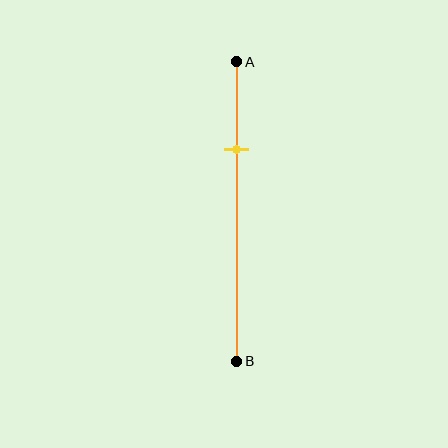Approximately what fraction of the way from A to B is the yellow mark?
The yellow mark is approximately 30% of the way from A to B.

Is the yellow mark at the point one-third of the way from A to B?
No, the mark is at about 30% from A, not at the 33% one-third point.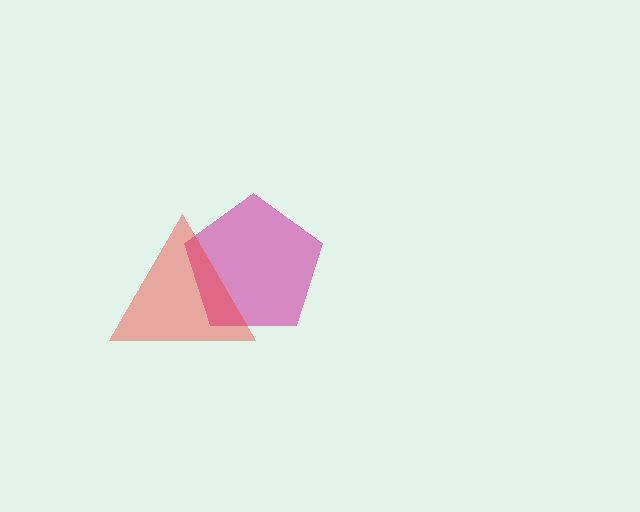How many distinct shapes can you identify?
There are 2 distinct shapes: a magenta pentagon, a red triangle.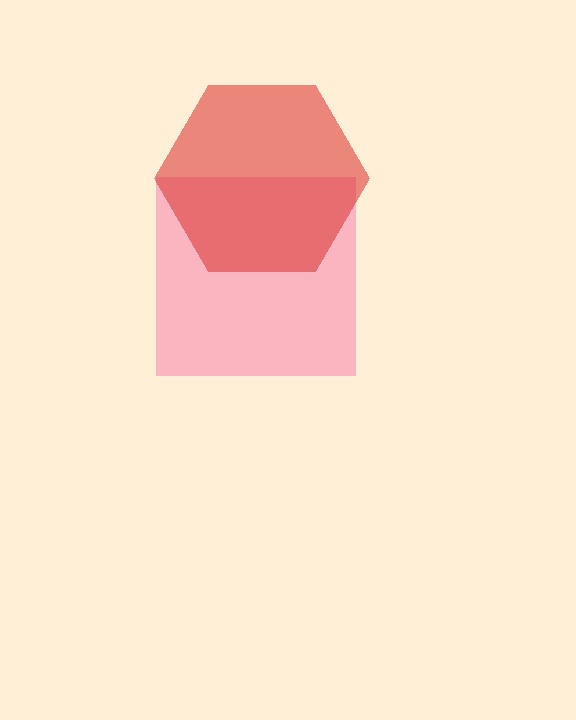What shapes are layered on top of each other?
The layered shapes are: a pink square, a red hexagon.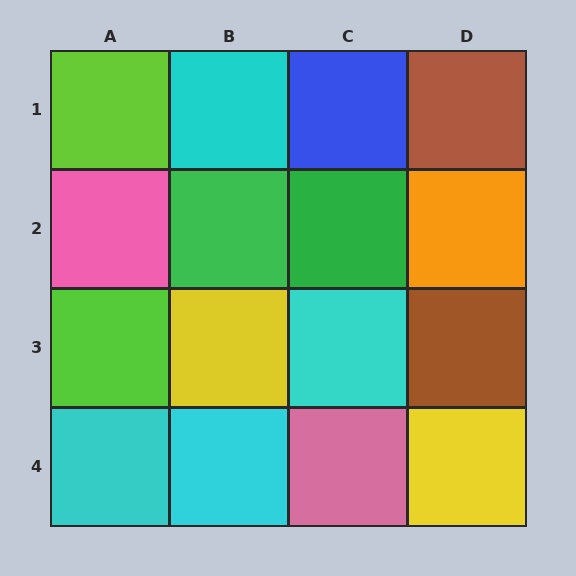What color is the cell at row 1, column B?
Cyan.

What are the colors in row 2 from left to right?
Pink, green, green, orange.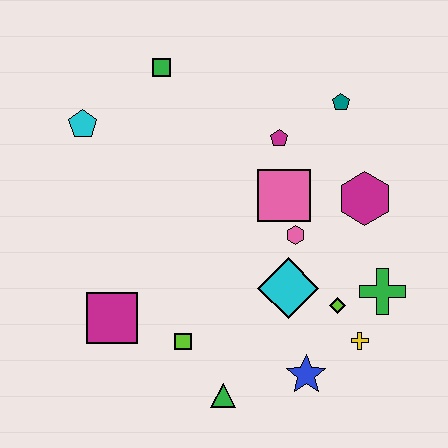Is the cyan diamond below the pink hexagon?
Yes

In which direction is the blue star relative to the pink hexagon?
The blue star is below the pink hexagon.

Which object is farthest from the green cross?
The cyan pentagon is farthest from the green cross.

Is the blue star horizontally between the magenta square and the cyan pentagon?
No